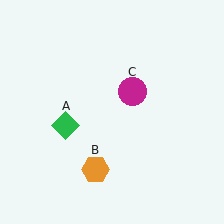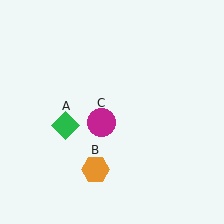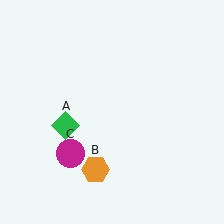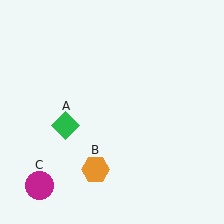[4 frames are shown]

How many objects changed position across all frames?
1 object changed position: magenta circle (object C).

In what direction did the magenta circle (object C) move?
The magenta circle (object C) moved down and to the left.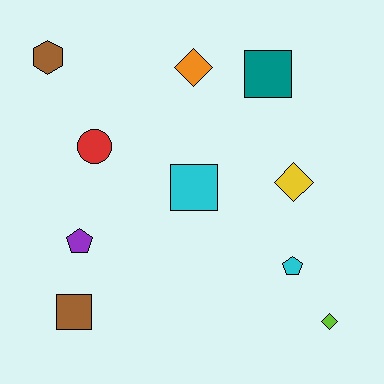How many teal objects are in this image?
There is 1 teal object.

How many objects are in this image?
There are 10 objects.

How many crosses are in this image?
There are no crosses.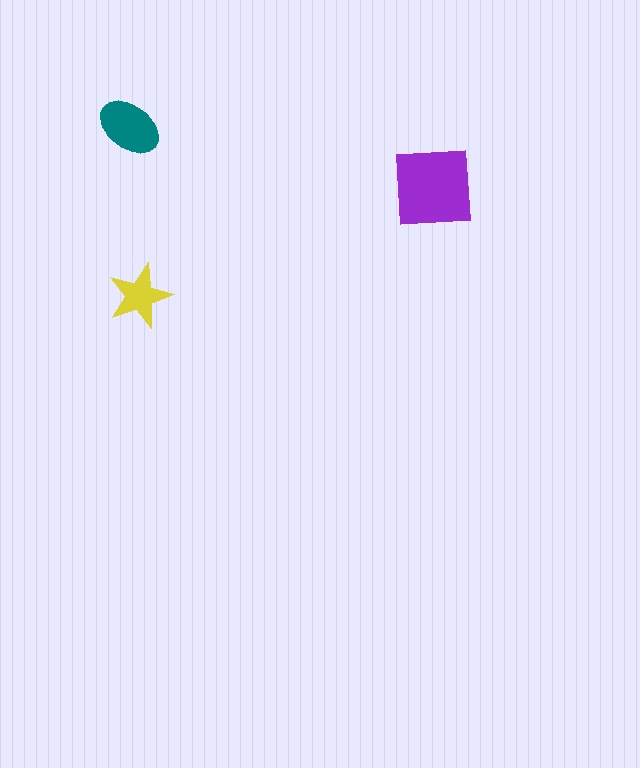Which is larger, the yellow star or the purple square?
The purple square.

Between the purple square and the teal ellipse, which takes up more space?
The purple square.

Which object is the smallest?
The yellow star.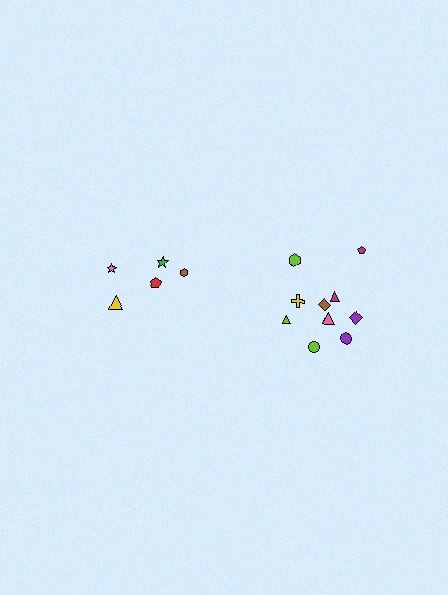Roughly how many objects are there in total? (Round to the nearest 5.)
Roughly 15 objects in total.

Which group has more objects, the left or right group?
The right group.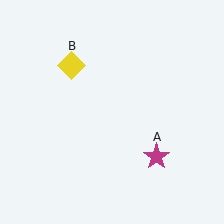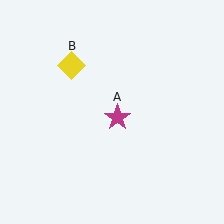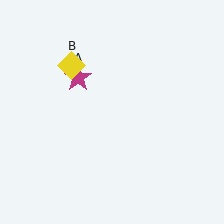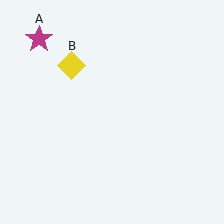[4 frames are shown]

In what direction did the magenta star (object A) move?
The magenta star (object A) moved up and to the left.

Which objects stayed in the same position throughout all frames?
Yellow diamond (object B) remained stationary.